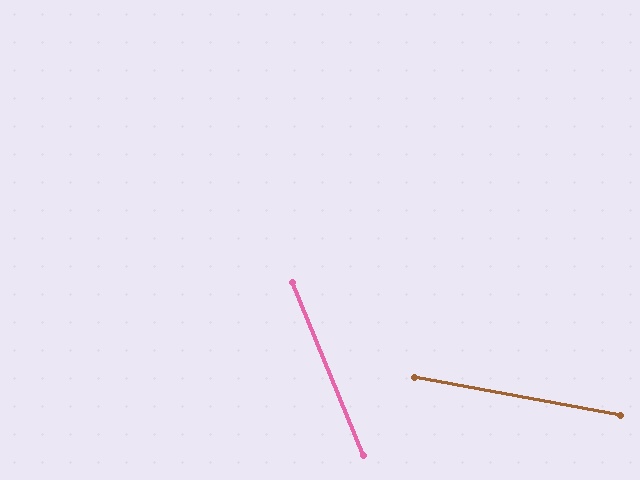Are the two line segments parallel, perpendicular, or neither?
Neither parallel nor perpendicular — they differ by about 58°.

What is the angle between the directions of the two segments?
Approximately 58 degrees.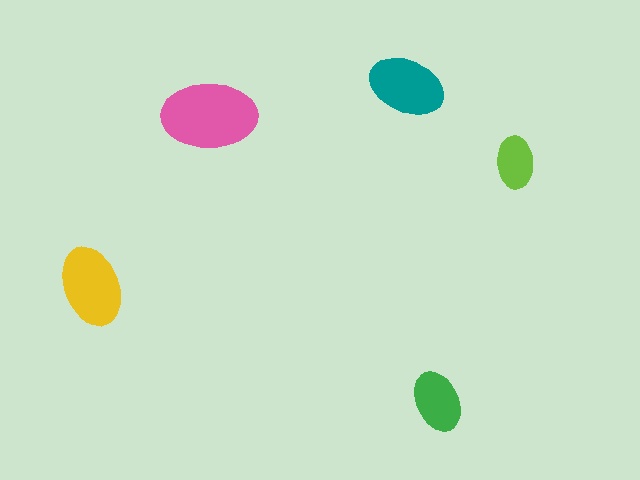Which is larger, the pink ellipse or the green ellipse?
The pink one.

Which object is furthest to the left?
The yellow ellipse is leftmost.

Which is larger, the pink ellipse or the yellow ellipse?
The pink one.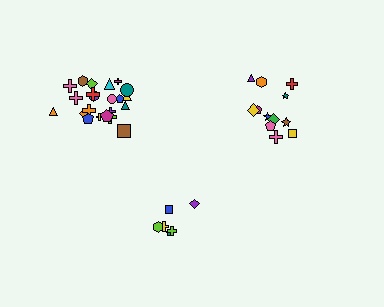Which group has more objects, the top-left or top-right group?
The top-left group.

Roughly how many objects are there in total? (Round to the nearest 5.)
Roughly 40 objects in total.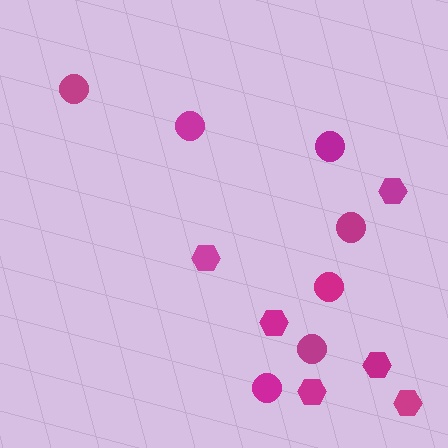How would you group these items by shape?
There are 2 groups: one group of hexagons (6) and one group of circles (7).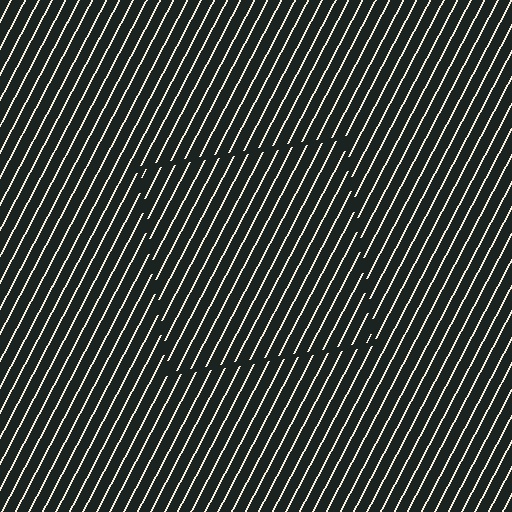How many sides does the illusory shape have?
4 sides — the line-ends trace a square.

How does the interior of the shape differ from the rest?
The interior of the shape contains the same grating, shifted by half a period — the contour is defined by the phase discontinuity where line-ends from the inner and outer gratings abut.